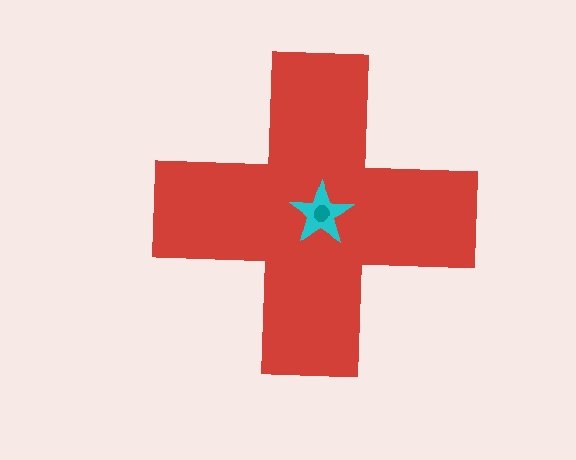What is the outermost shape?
The red cross.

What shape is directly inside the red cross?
The cyan star.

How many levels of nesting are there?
3.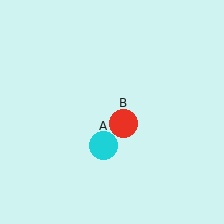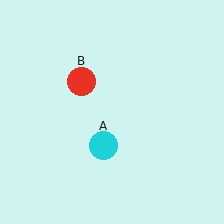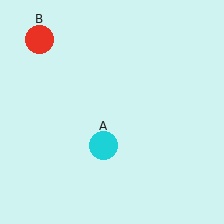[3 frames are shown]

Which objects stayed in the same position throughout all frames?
Cyan circle (object A) remained stationary.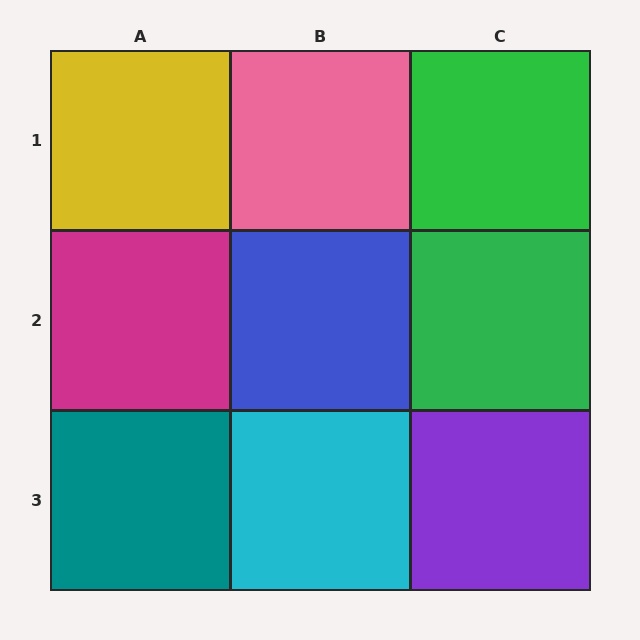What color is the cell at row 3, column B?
Cyan.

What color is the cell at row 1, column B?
Pink.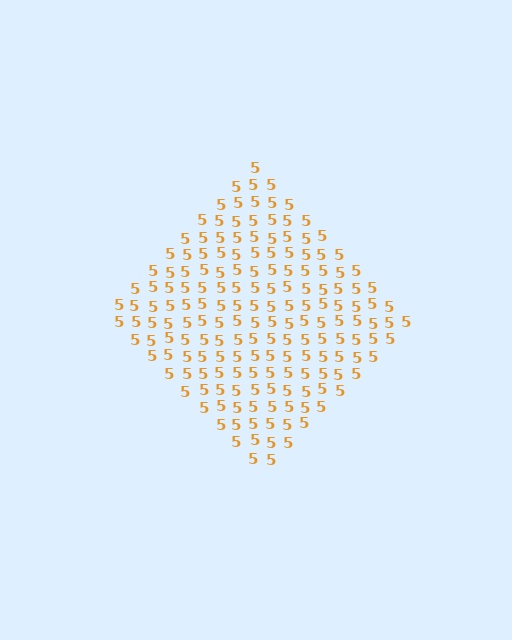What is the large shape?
The large shape is a diamond.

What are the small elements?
The small elements are digit 5's.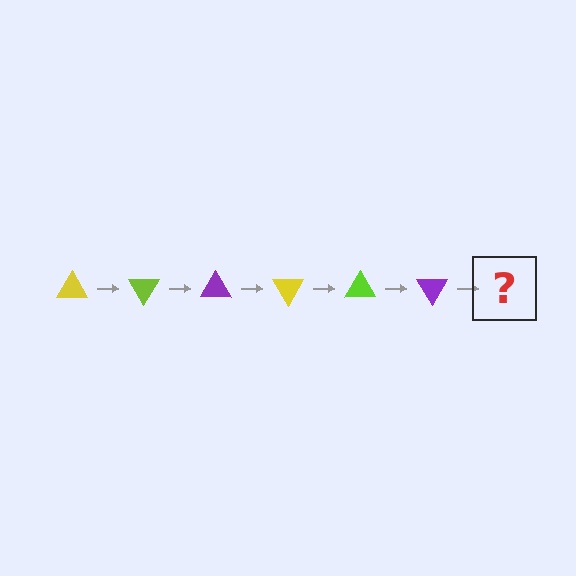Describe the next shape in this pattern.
It should be a yellow triangle, rotated 360 degrees from the start.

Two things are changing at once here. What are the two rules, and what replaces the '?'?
The two rules are that it rotates 60 degrees each step and the color cycles through yellow, lime, and purple. The '?' should be a yellow triangle, rotated 360 degrees from the start.